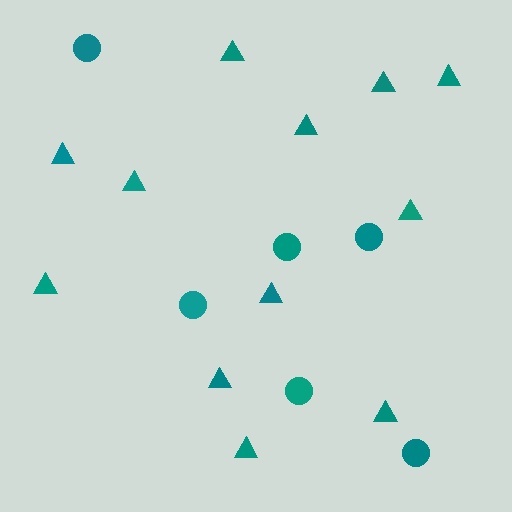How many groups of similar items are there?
There are 2 groups: one group of circles (6) and one group of triangles (12).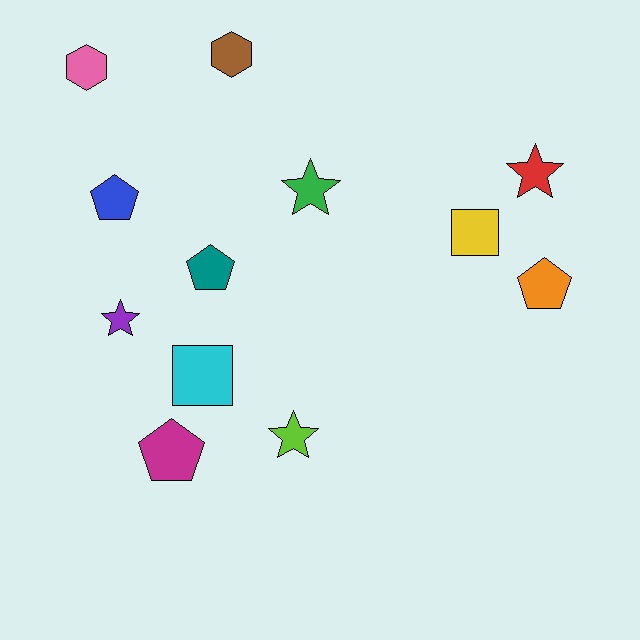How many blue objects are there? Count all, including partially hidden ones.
There is 1 blue object.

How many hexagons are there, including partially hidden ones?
There are 2 hexagons.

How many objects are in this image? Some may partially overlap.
There are 12 objects.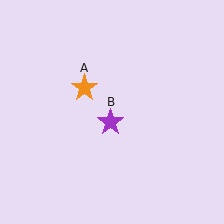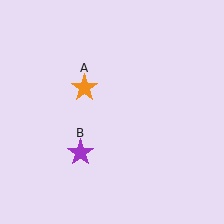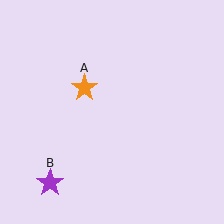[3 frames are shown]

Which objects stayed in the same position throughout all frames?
Orange star (object A) remained stationary.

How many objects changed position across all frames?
1 object changed position: purple star (object B).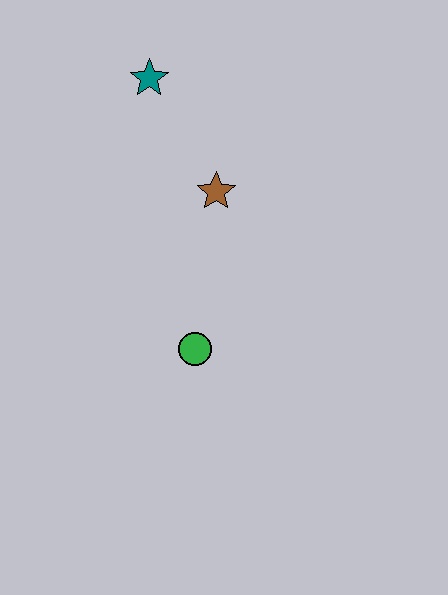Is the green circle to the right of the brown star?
No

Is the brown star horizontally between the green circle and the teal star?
No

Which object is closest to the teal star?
The brown star is closest to the teal star.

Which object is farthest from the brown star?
The green circle is farthest from the brown star.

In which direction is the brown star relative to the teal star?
The brown star is below the teal star.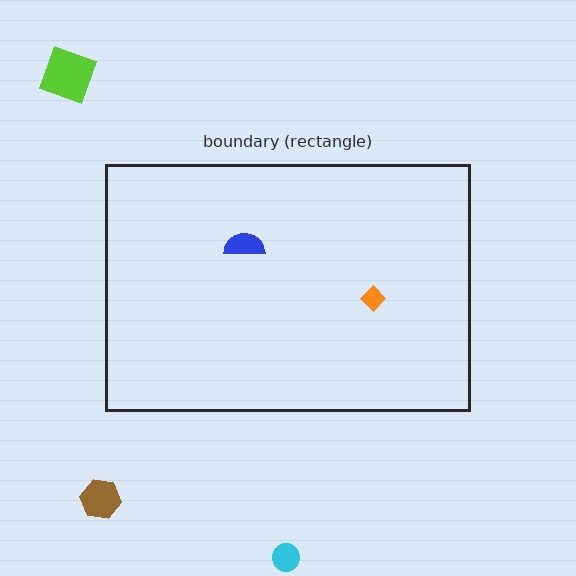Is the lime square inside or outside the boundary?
Outside.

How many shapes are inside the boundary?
2 inside, 3 outside.